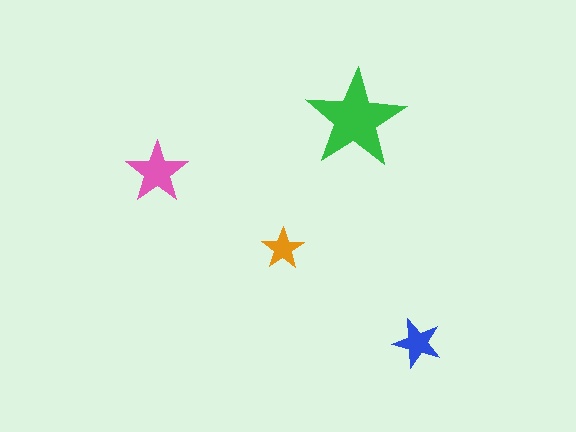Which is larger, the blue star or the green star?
The green one.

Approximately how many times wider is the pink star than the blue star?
About 1.5 times wider.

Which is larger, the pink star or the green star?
The green one.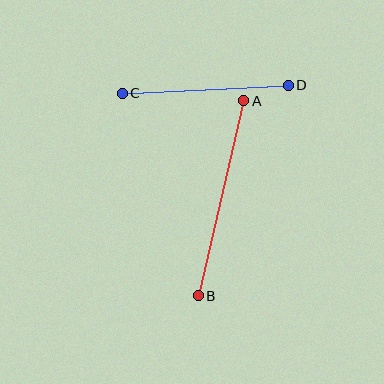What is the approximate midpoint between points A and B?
The midpoint is at approximately (221, 198) pixels.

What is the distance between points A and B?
The distance is approximately 200 pixels.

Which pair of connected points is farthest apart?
Points A and B are farthest apart.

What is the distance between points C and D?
The distance is approximately 166 pixels.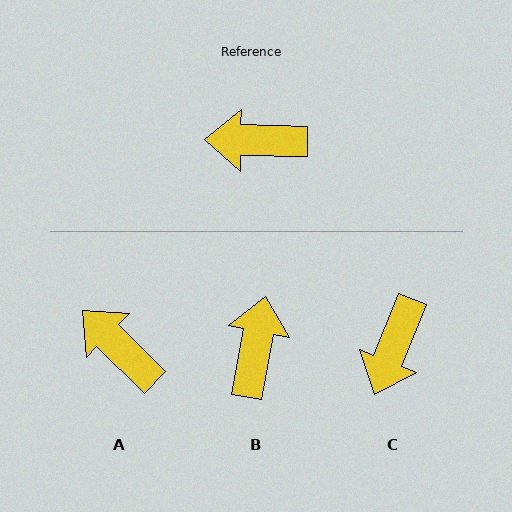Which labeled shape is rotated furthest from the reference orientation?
B, about 100 degrees away.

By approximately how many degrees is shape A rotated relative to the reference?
Approximately 44 degrees clockwise.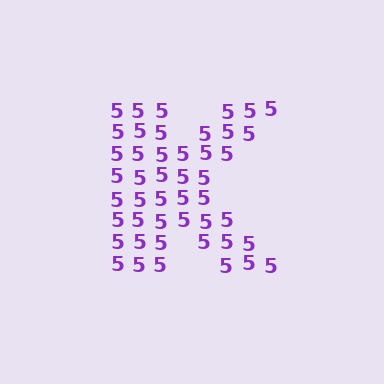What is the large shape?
The large shape is the letter K.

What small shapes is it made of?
It is made of small digit 5's.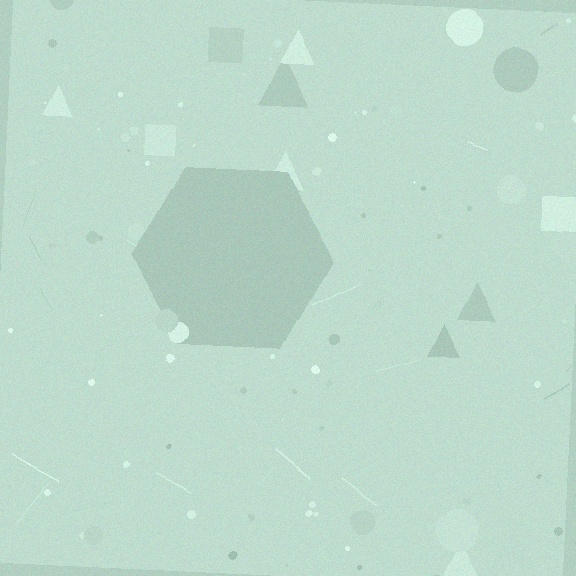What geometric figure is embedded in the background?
A hexagon is embedded in the background.